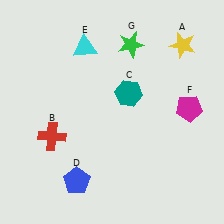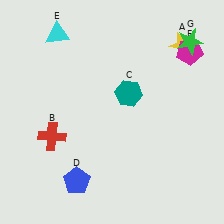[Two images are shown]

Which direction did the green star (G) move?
The green star (G) moved right.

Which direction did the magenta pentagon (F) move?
The magenta pentagon (F) moved up.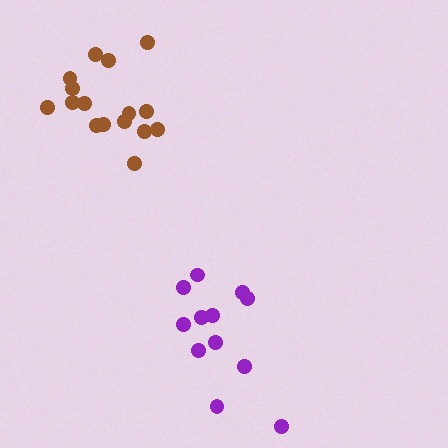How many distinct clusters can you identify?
There are 2 distinct clusters.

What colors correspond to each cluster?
The clusters are colored: brown, purple.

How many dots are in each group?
Group 1: 16 dots, Group 2: 12 dots (28 total).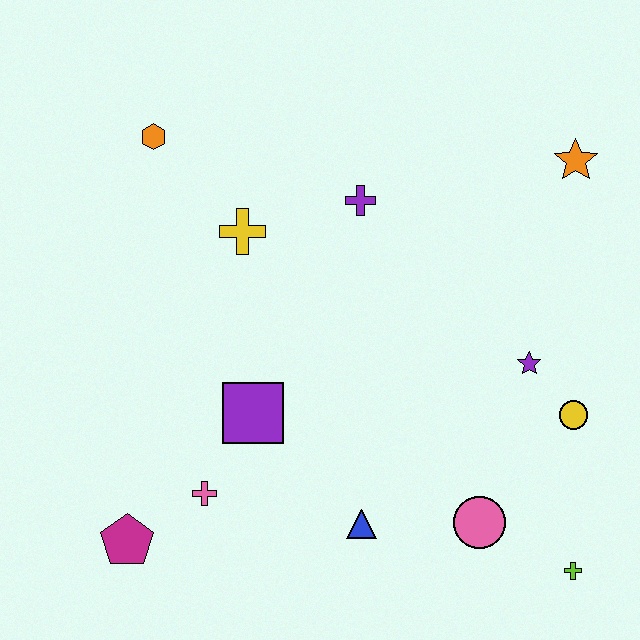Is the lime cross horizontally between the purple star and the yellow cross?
No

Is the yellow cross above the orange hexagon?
No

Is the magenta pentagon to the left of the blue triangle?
Yes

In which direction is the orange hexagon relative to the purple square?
The orange hexagon is above the purple square.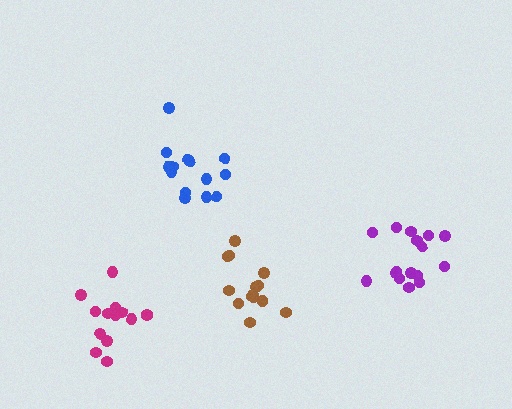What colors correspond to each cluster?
The clusters are colored: blue, magenta, purple, brown.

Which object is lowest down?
The magenta cluster is bottommost.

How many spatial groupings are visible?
There are 4 spatial groupings.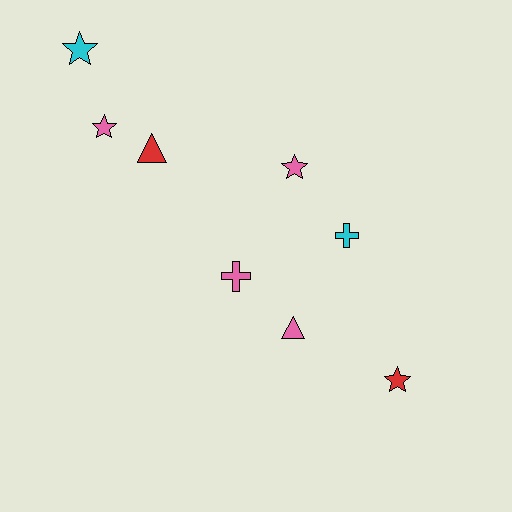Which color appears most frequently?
Pink, with 4 objects.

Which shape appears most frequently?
Star, with 4 objects.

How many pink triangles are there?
There is 1 pink triangle.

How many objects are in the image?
There are 8 objects.